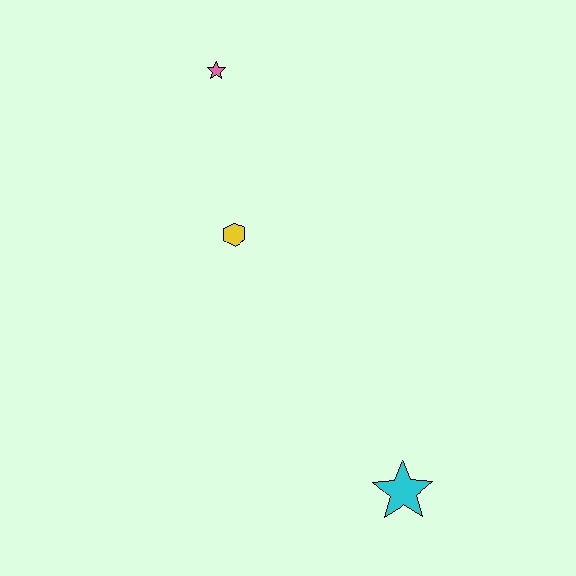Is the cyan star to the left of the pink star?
No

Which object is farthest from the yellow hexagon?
The cyan star is farthest from the yellow hexagon.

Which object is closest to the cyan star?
The yellow hexagon is closest to the cyan star.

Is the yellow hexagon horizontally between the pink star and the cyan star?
Yes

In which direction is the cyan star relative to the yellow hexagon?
The cyan star is below the yellow hexagon.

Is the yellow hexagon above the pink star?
No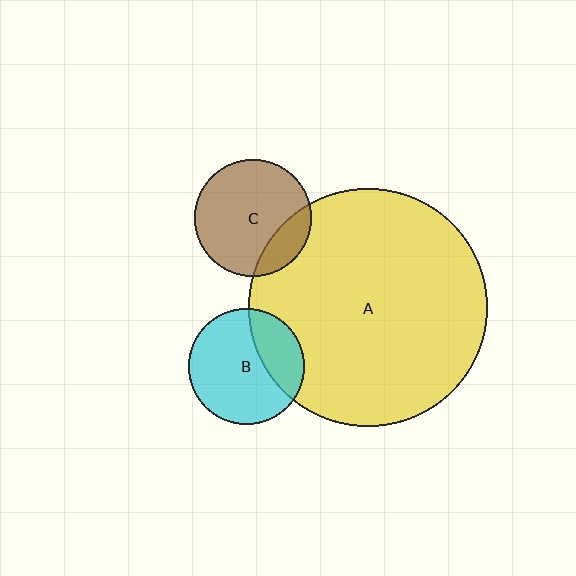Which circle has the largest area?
Circle A (yellow).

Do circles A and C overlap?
Yes.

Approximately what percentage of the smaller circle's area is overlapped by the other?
Approximately 20%.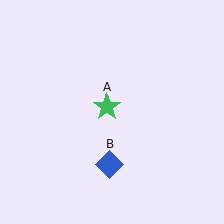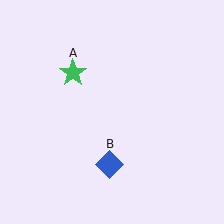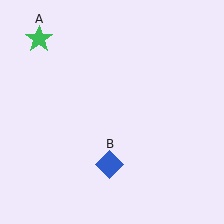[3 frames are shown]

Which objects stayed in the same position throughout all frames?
Blue diamond (object B) remained stationary.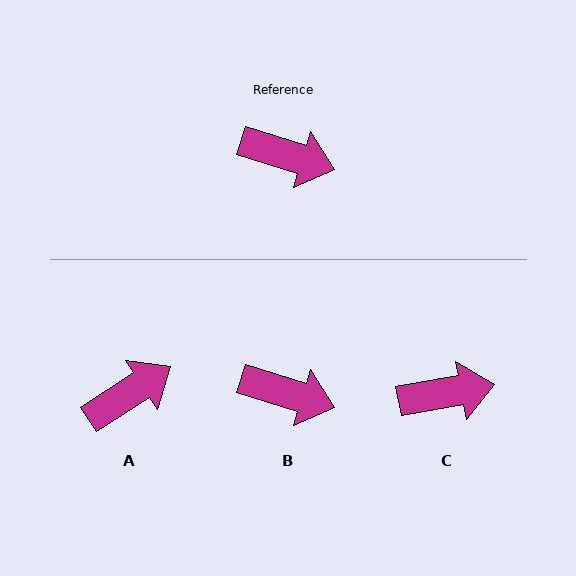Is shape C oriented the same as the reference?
No, it is off by about 27 degrees.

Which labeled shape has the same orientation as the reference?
B.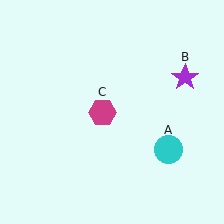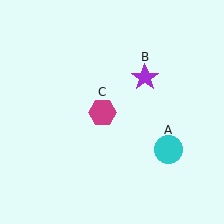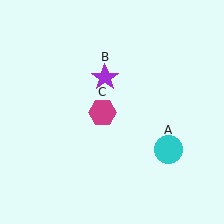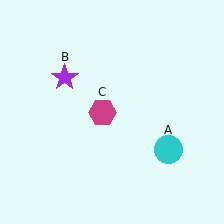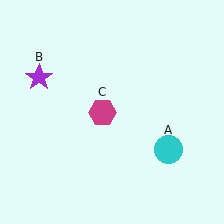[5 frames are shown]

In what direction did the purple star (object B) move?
The purple star (object B) moved left.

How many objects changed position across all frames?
1 object changed position: purple star (object B).